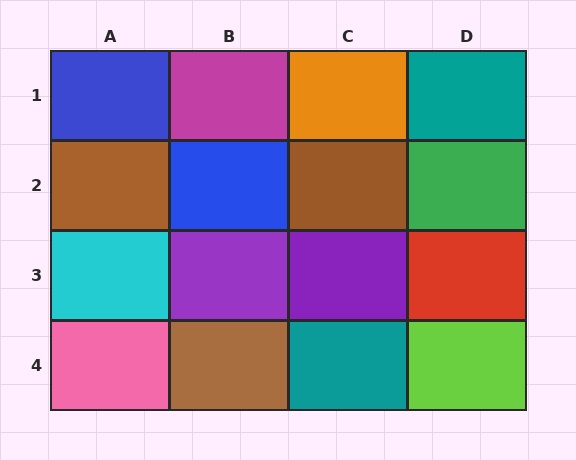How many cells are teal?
2 cells are teal.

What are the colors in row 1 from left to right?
Blue, magenta, orange, teal.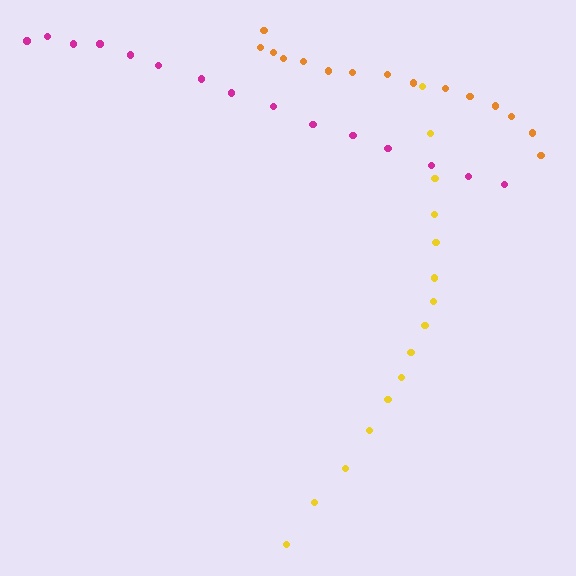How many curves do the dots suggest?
There are 3 distinct paths.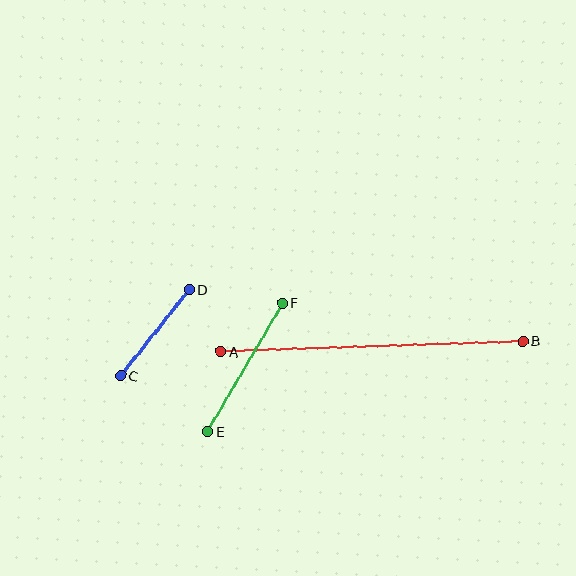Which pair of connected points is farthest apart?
Points A and B are farthest apart.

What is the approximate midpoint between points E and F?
The midpoint is at approximately (245, 367) pixels.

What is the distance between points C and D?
The distance is approximately 110 pixels.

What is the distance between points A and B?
The distance is approximately 302 pixels.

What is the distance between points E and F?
The distance is approximately 149 pixels.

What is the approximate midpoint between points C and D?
The midpoint is at approximately (155, 333) pixels.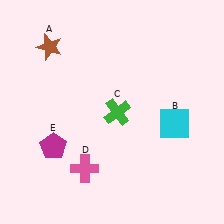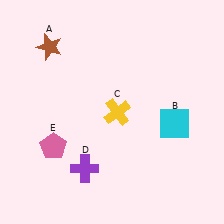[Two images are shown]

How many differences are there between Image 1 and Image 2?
There are 3 differences between the two images.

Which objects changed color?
C changed from green to yellow. D changed from pink to purple. E changed from magenta to pink.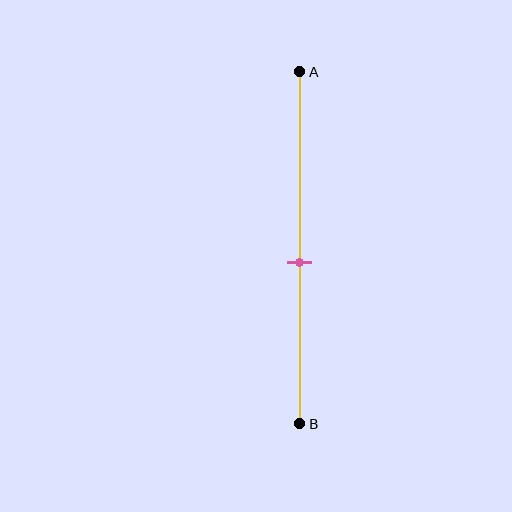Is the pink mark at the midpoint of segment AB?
No, the mark is at about 55% from A, not at the 50% midpoint.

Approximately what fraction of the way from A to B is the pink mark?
The pink mark is approximately 55% of the way from A to B.